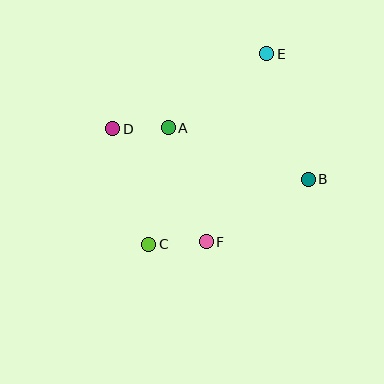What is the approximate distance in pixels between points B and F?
The distance between B and F is approximately 120 pixels.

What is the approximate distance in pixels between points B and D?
The distance between B and D is approximately 202 pixels.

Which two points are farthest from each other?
Points C and E are farthest from each other.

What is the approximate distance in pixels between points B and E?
The distance between B and E is approximately 132 pixels.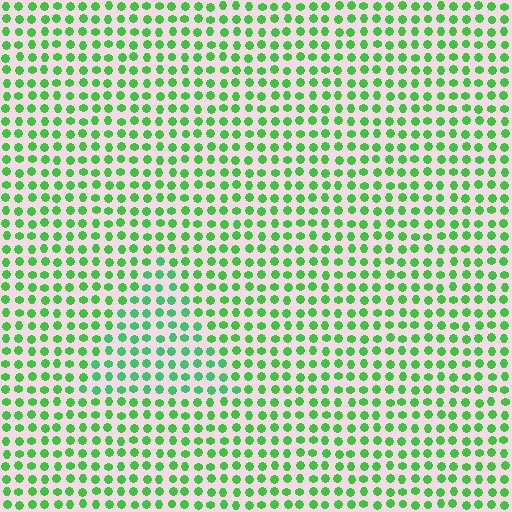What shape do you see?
I see a triangle.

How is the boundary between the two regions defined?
The boundary is defined purely by a slight shift in hue (about 20 degrees). Spacing, size, and orientation are identical on both sides.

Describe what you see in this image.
The image is filled with small green elements in a uniform arrangement. A triangle-shaped region is visible where the elements are tinted to a slightly different hue, forming a subtle color boundary.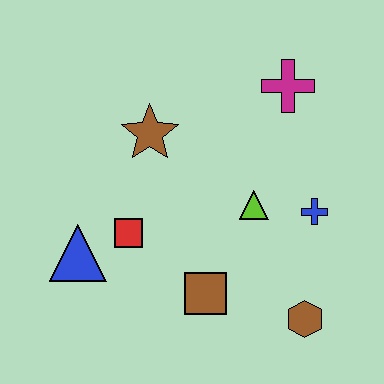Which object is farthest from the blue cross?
The blue triangle is farthest from the blue cross.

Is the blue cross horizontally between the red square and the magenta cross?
No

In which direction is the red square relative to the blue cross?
The red square is to the left of the blue cross.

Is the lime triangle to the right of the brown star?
Yes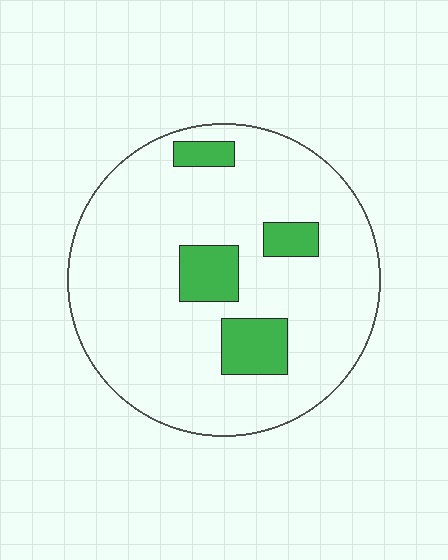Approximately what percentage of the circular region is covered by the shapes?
Approximately 15%.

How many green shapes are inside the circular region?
4.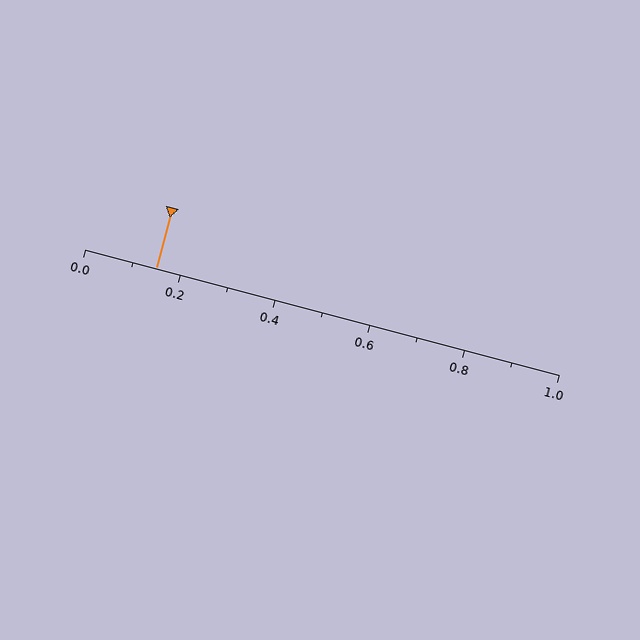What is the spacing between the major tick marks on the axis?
The major ticks are spaced 0.2 apart.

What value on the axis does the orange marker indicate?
The marker indicates approximately 0.15.